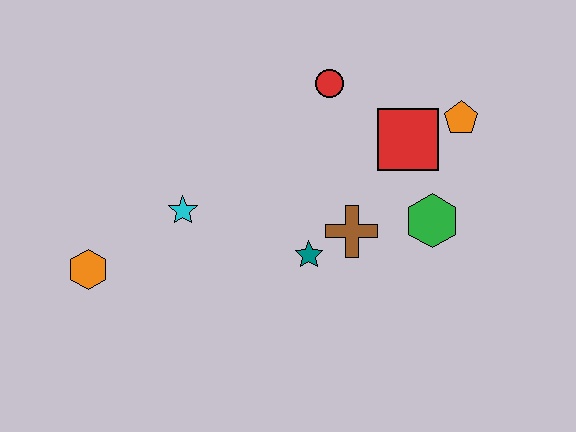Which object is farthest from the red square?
The orange hexagon is farthest from the red square.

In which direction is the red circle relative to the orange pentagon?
The red circle is to the left of the orange pentagon.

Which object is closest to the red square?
The orange pentagon is closest to the red square.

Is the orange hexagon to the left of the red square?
Yes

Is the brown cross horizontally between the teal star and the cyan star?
No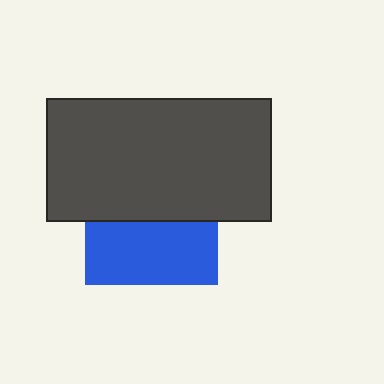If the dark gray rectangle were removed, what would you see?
You would see the complete blue square.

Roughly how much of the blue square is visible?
About half of it is visible (roughly 48%).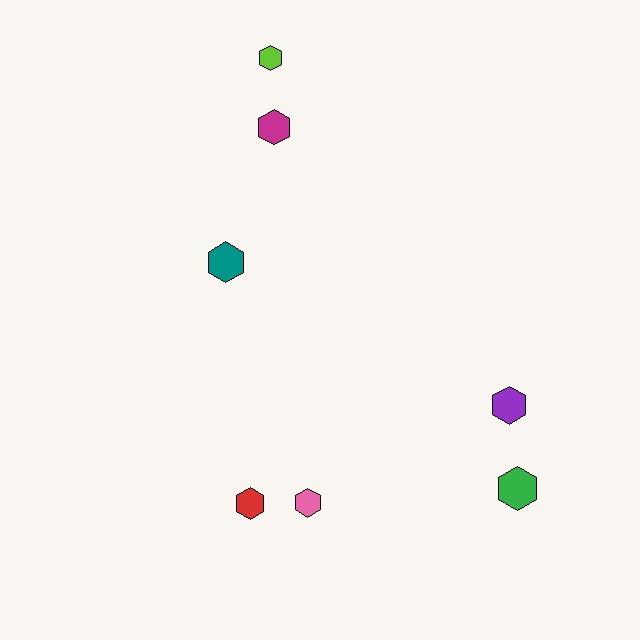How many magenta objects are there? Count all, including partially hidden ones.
There is 1 magenta object.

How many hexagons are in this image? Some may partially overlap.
There are 7 hexagons.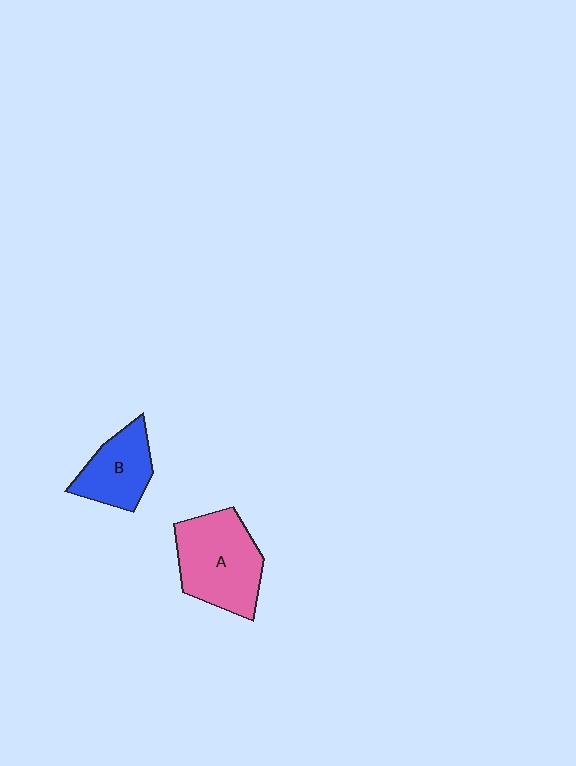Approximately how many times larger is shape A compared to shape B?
Approximately 1.5 times.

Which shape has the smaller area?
Shape B (blue).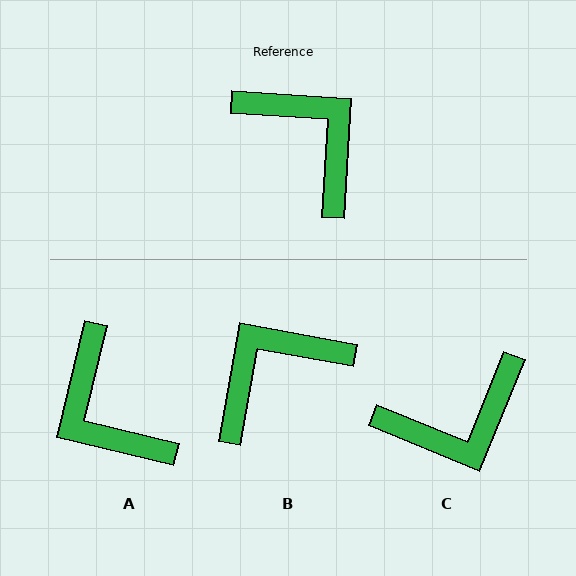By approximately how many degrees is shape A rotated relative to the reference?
Approximately 170 degrees counter-clockwise.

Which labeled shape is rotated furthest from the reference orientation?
A, about 170 degrees away.